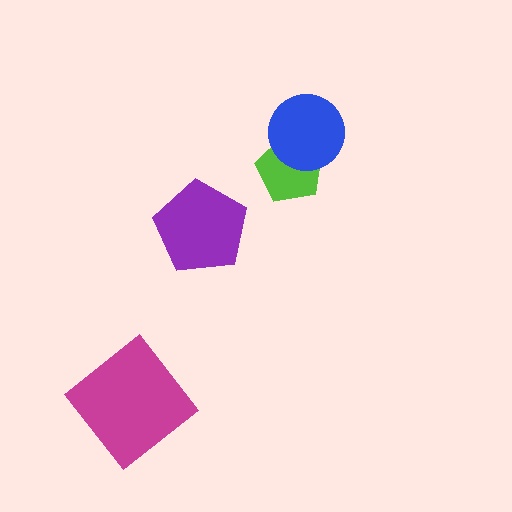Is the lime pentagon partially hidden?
Yes, it is partially covered by another shape.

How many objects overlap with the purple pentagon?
0 objects overlap with the purple pentagon.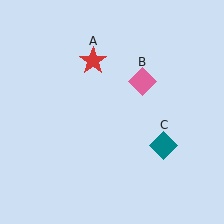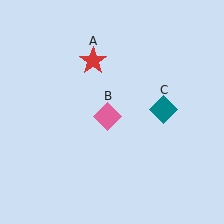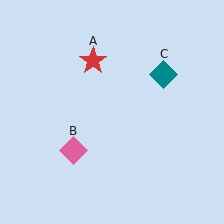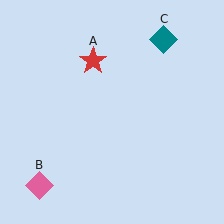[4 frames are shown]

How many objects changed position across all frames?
2 objects changed position: pink diamond (object B), teal diamond (object C).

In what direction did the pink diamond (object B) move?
The pink diamond (object B) moved down and to the left.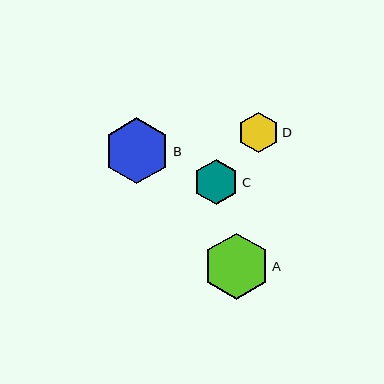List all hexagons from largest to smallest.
From largest to smallest: A, B, C, D.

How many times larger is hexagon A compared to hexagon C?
Hexagon A is approximately 1.5 times the size of hexagon C.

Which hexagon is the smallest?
Hexagon D is the smallest with a size of approximately 41 pixels.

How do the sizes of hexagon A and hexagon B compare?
Hexagon A and hexagon B are approximately the same size.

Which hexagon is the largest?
Hexagon A is the largest with a size of approximately 66 pixels.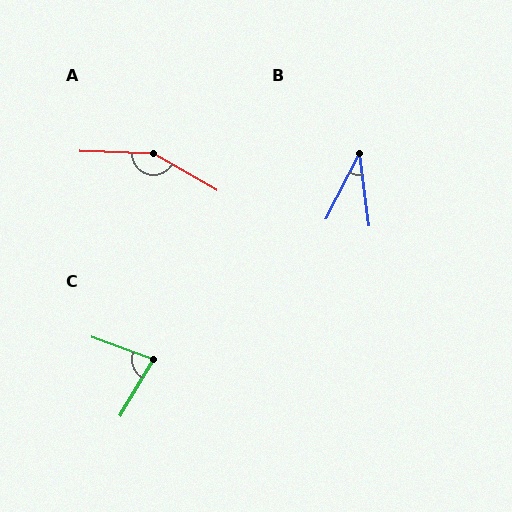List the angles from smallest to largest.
B (35°), C (79°), A (152°).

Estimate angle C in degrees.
Approximately 79 degrees.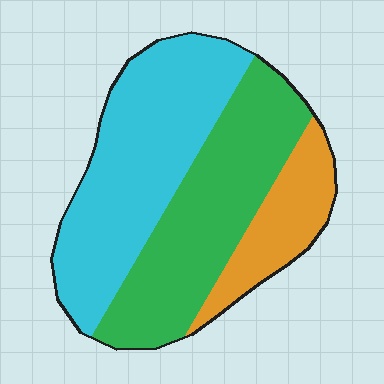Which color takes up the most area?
Cyan, at roughly 45%.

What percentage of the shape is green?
Green takes up between a third and a half of the shape.